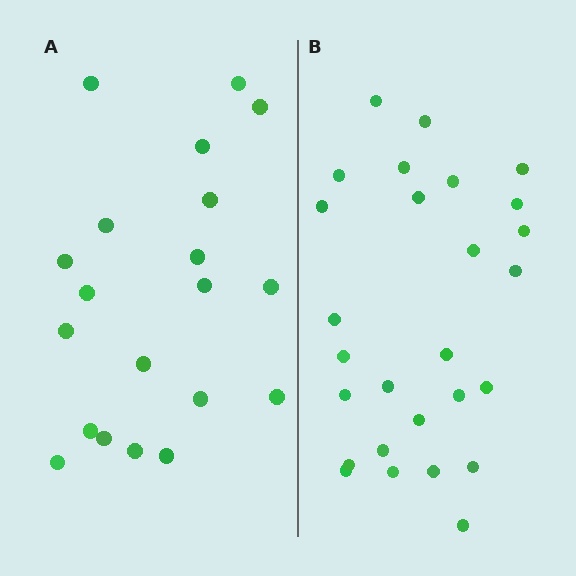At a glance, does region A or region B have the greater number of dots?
Region B (the right region) has more dots.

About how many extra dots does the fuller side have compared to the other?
Region B has roughly 8 or so more dots than region A.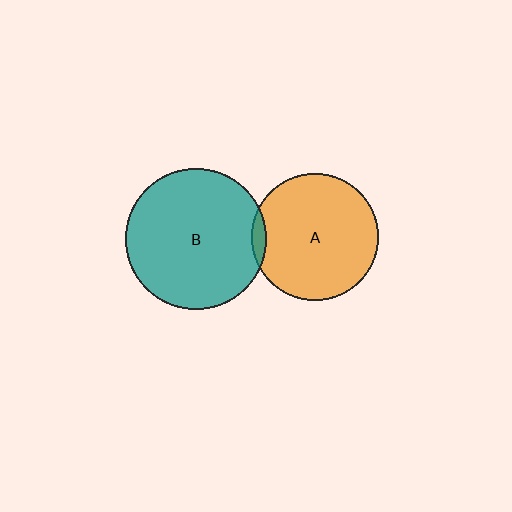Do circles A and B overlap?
Yes.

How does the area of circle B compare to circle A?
Approximately 1.2 times.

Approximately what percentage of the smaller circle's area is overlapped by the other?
Approximately 5%.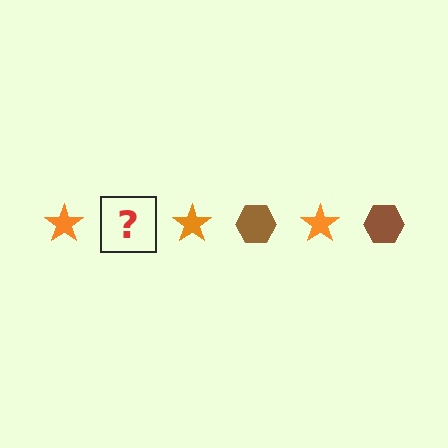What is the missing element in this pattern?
The missing element is a brown hexagon.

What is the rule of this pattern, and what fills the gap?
The rule is that the pattern alternates between orange star and brown hexagon. The gap should be filled with a brown hexagon.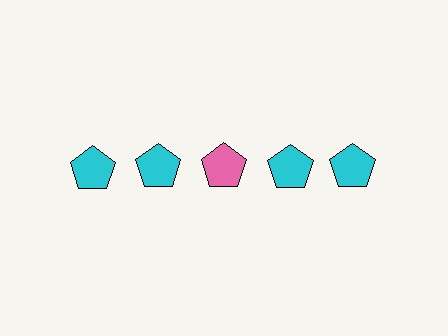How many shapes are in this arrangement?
There are 5 shapes arranged in a grid pattern.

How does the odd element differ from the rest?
It has a different color: pink instead of cyan.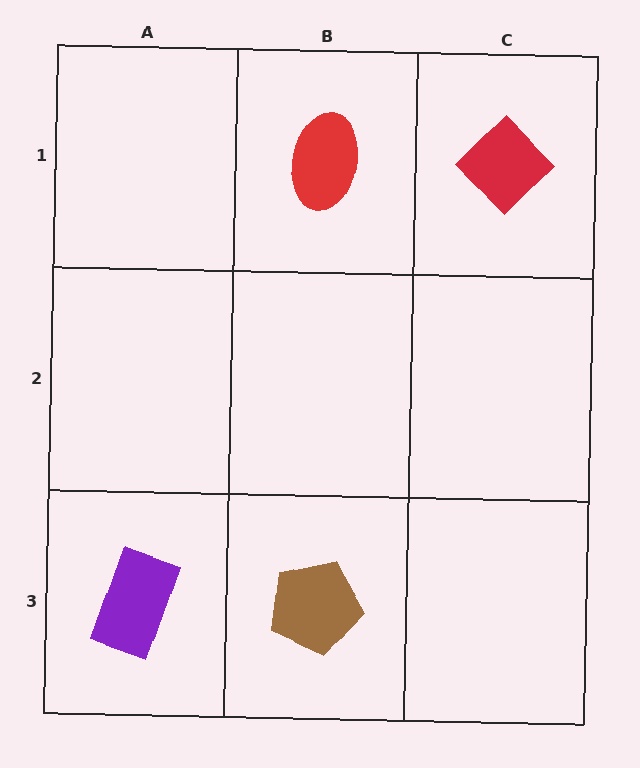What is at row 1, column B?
A red ellipse.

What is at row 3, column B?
A brown pentagon.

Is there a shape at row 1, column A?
No, that cell is empty.